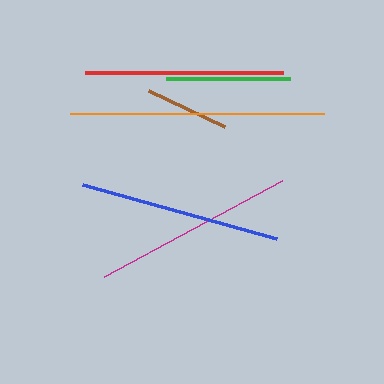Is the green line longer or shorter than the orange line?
The orange line is longer than the green line.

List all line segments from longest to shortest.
From longest to shortest: orange, magenta, blue, red, green, brown.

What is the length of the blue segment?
The blue segment is approximately 201 pixels long.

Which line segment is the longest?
The orange line is the longest at approximately 255 pixels.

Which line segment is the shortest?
The brown line is the shortest at approximately 84 pixels.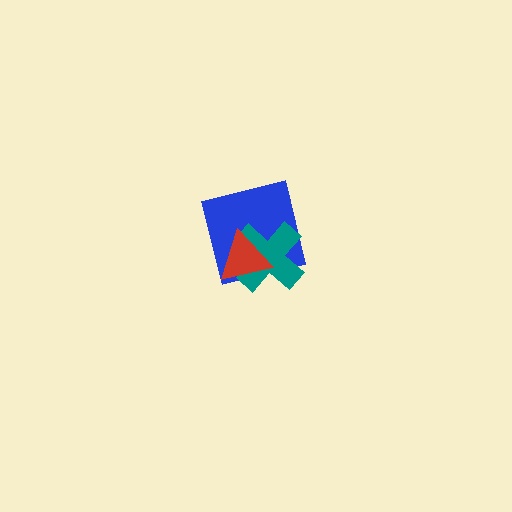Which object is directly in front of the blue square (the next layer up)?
The teal cross is directly in front of the blue square.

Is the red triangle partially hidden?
No, no other shape covers it.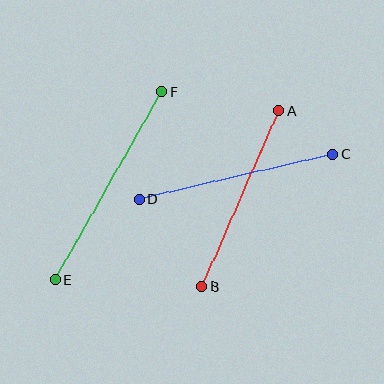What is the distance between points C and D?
The distance is approximately 198 pixels.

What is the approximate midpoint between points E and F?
The midpoint is at approximately (109, 186) pixels.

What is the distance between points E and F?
The distance is approximately 216 pixels.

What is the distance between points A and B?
The distance is approximately 192 pixels.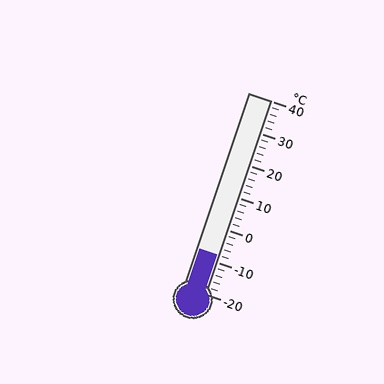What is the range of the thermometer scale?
The thermometer scale ranges from -20°C to 40°C.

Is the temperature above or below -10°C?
The temperature is above -10°C.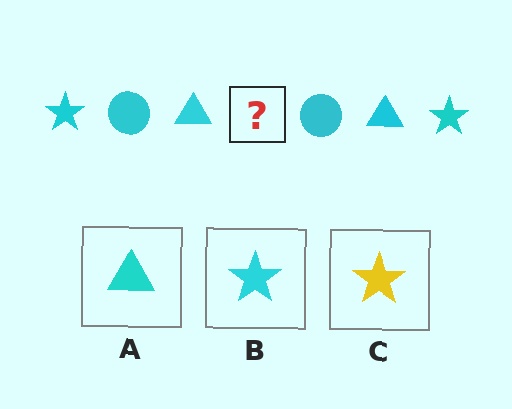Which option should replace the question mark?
Option B.